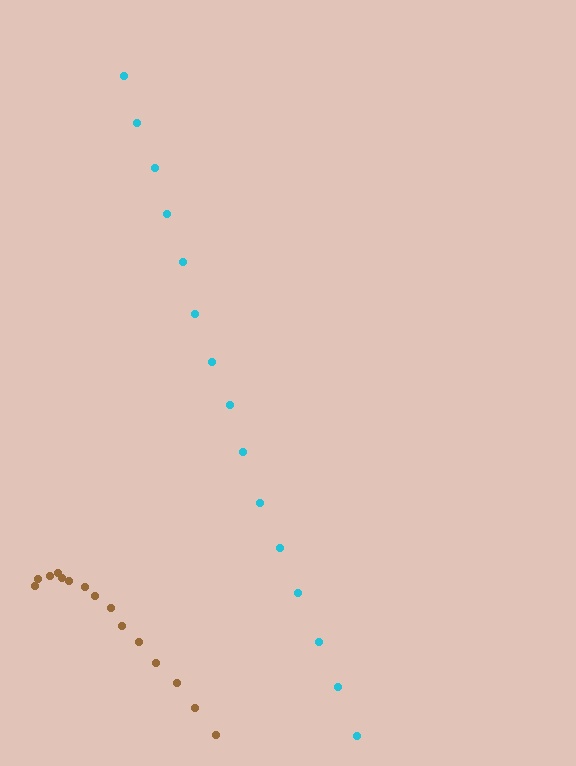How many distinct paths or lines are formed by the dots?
There are 2 distinct paths.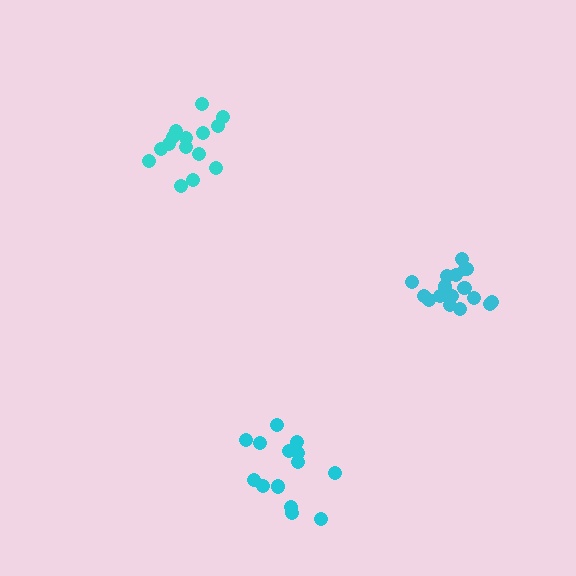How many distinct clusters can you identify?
There are 3 distinct clusters.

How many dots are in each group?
Group 1: 15 dots, Group 2: 17 dots, Group 3: 15 dots (47 total).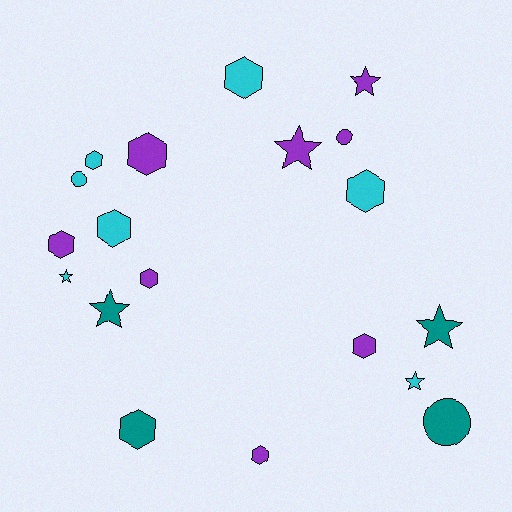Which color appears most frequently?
Purple, with 8 objects.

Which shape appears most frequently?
Hexagon, with 10 objects.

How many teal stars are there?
There are 2 teal stars.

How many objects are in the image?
There are 19 objects.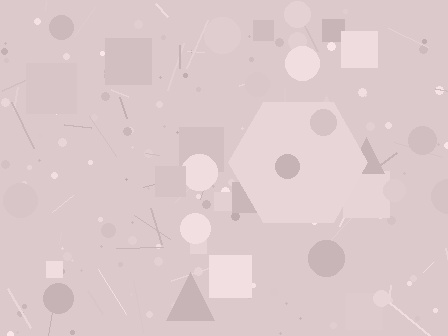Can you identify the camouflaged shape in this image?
The camouflaged shape is a hexagon.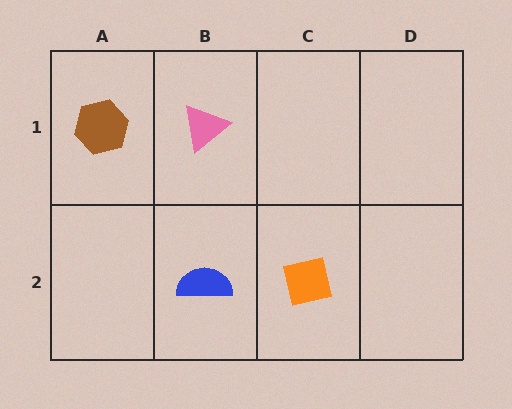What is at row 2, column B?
A blue semicircle.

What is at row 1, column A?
A brown hexagon.